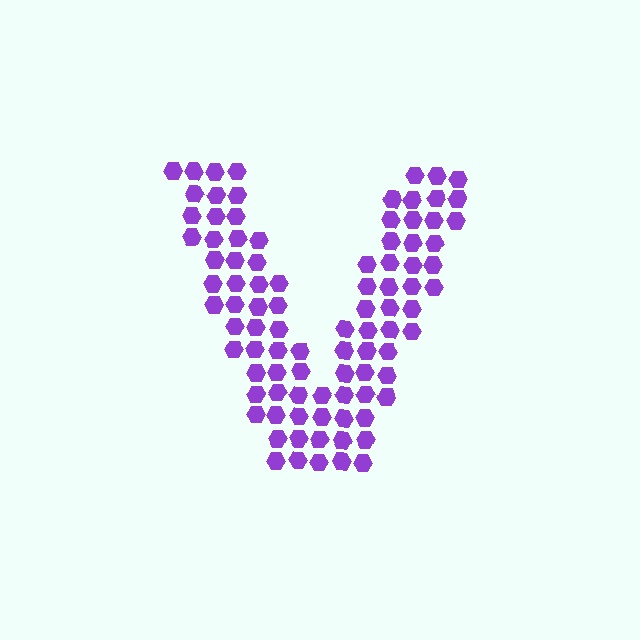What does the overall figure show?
The overall figure shows the letter V.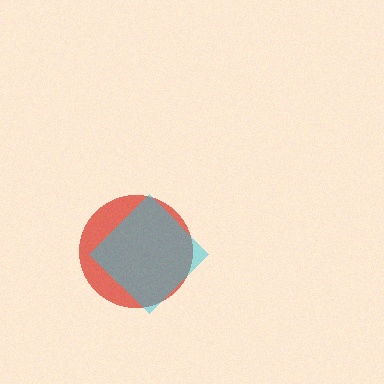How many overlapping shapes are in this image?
There are 2 overlapping shapes in the image.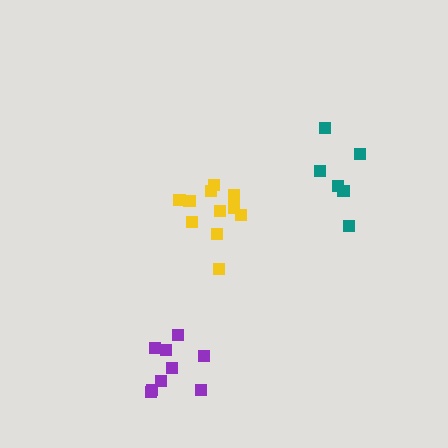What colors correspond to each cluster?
The clusters are colored: purple, teal, yellow.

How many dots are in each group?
Group 1: 9 dots, Group 2: 6 dots, Group 3: 11 dots (26 total).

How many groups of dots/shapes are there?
There are 3 groups.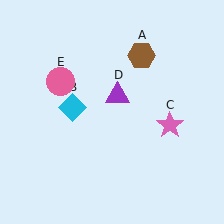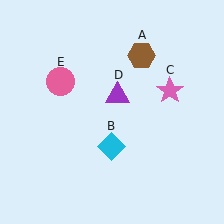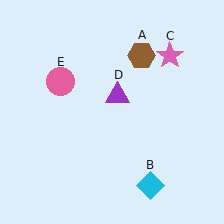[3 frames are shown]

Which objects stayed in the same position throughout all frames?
Brown hexagon (object A) and purple triangle (object D) and pink circle (object E) remained stationary.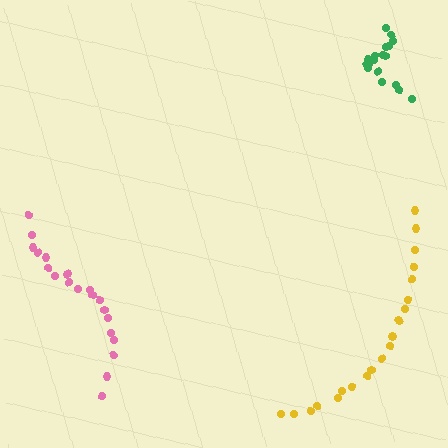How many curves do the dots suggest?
There are 3 distinct paths.